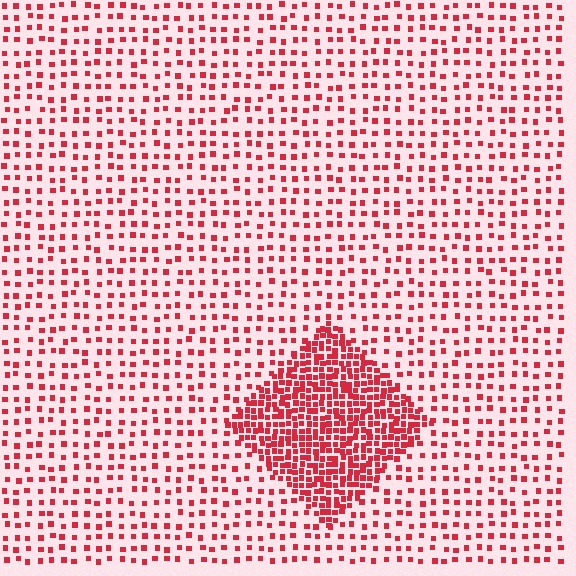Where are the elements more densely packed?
The elements are more densely packed inside the diamond boundary.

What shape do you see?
I see a diamond.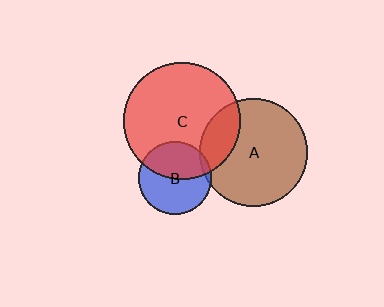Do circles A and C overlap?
Yes.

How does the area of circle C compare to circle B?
Approximately 2.6 times.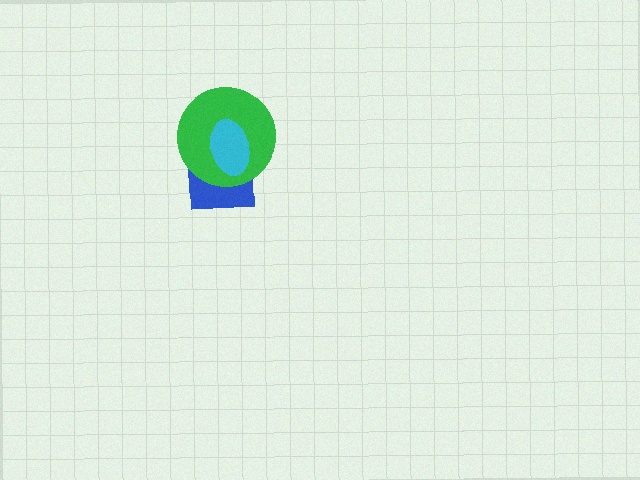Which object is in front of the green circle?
The cyan ellipse is in front of the green circle.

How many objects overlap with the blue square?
2 objects overlap with the blue square.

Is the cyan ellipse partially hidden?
No, no other shape covers it.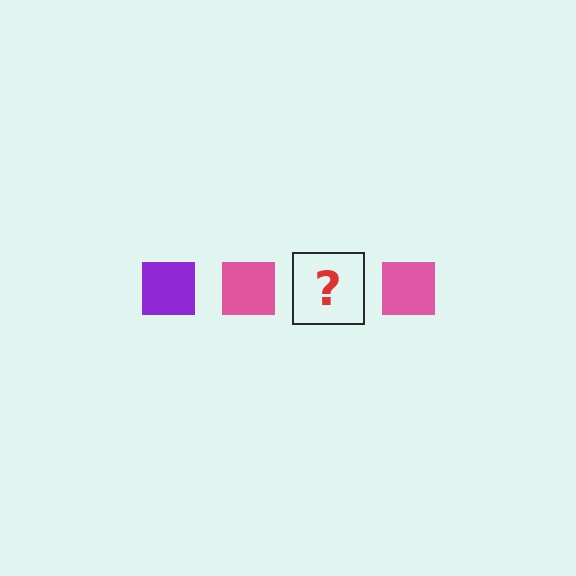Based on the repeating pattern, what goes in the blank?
The blank should be a purple square.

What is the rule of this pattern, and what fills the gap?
The rule is that the pattern cycles through purple, pink squares. The gap should be filled with a purple square.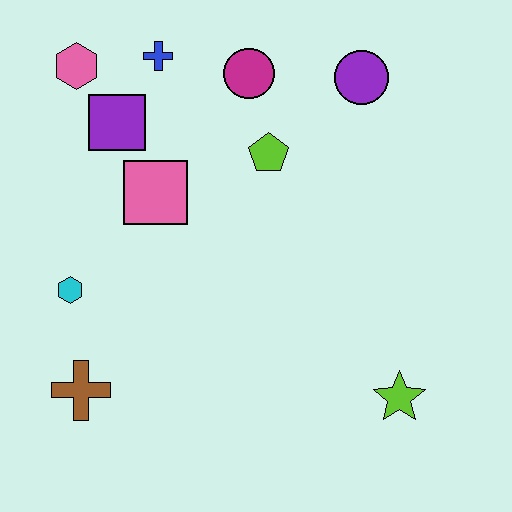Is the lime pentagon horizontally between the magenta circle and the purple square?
No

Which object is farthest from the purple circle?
The brown cross is farthest from the purple circle.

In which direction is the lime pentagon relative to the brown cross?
The lime pentagon is above the brown cross.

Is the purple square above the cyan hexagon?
Yes